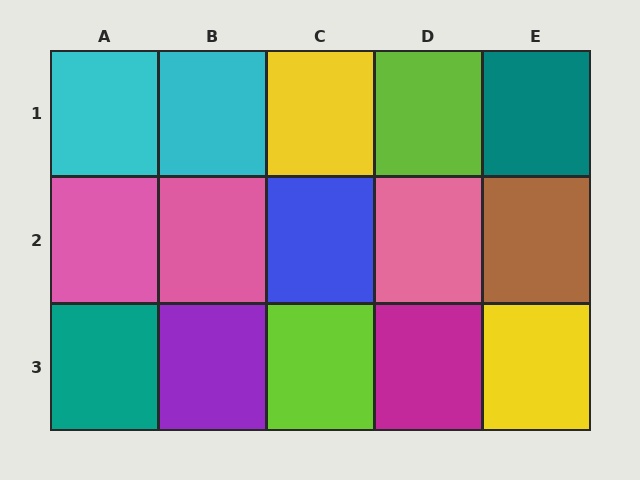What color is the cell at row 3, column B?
Purple.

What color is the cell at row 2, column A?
Pink.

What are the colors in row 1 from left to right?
Cyan, cyan, yellow, lime, teal.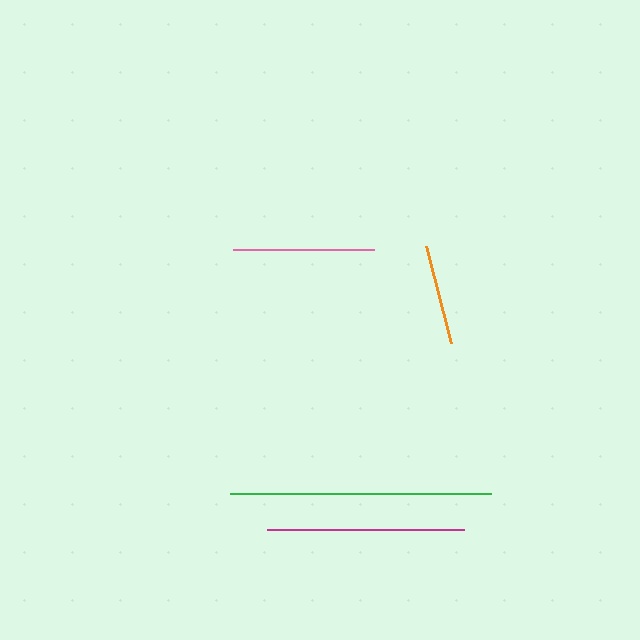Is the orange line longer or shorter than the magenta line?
The magenta line is longer than the orange line.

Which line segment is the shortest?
The orange line is the shortest at approximately 100 pixels.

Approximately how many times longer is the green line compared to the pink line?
The green line is approximately 1.9 times the length of the pink line.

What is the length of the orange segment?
The orange segment is approximately 100 pixels long.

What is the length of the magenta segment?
The magenta segment is approximately 196 pixels long.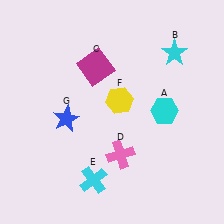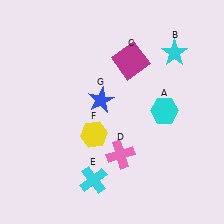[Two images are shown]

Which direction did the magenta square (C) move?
The magenta square (C) moved right.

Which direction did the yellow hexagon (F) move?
The yellow hexagon (F) moved down.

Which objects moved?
The objects that moved are: the magenta square (C), the yellow hexagon (F), the blue star (G).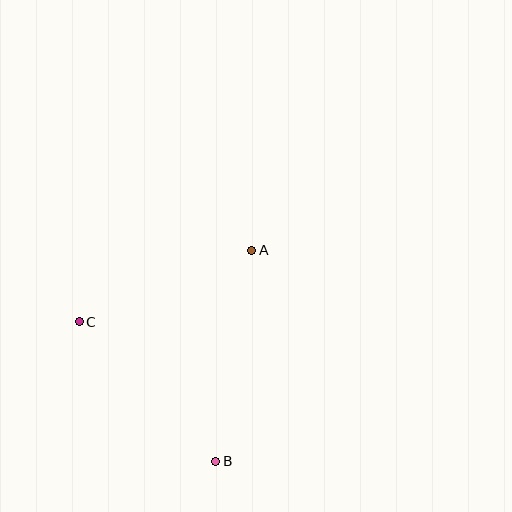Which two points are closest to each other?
Points A and C are closest to each other.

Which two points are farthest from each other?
Points A and B are farthest from each other.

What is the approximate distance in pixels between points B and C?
The distance between B and C is approximately 195 pixels.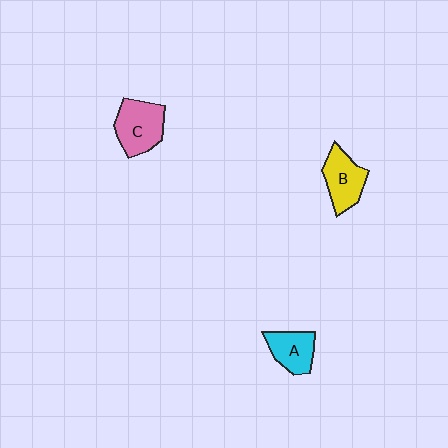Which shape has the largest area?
Shape C (pink).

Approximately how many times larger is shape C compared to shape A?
Approximately 1.3 times.